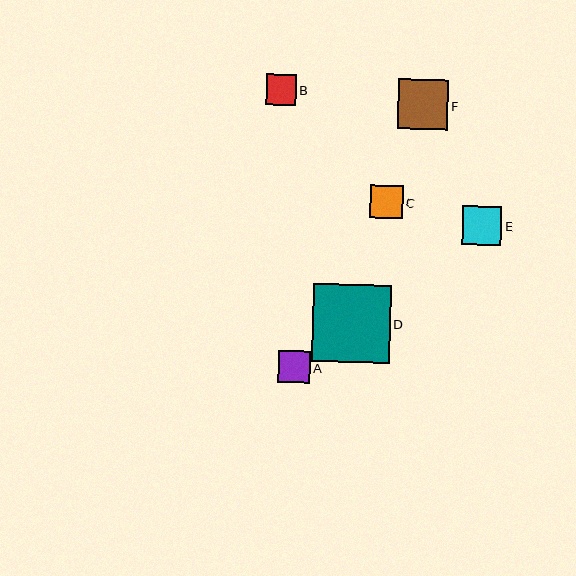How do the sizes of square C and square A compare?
Square C and square A are approximately the same size.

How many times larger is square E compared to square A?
Square E is approximately 1.2 times the size of square A.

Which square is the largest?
Square D is the largest with a size of approximately 78 pixels.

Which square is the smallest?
Square B is the smallest with a size of approximately 30 pixels.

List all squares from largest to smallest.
From largest to smallest: D, F, E, C, A, B.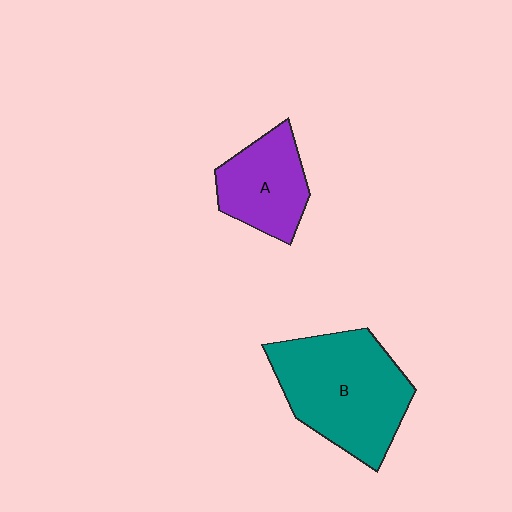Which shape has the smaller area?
Shape A (purple).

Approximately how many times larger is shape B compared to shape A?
Approximately 1.7 times.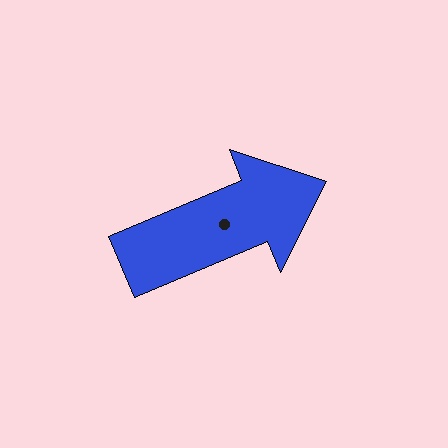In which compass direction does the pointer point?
Northeast.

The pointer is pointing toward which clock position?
Roughly 2 o'clock.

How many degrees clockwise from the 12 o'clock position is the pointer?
Approximately 67 degrees.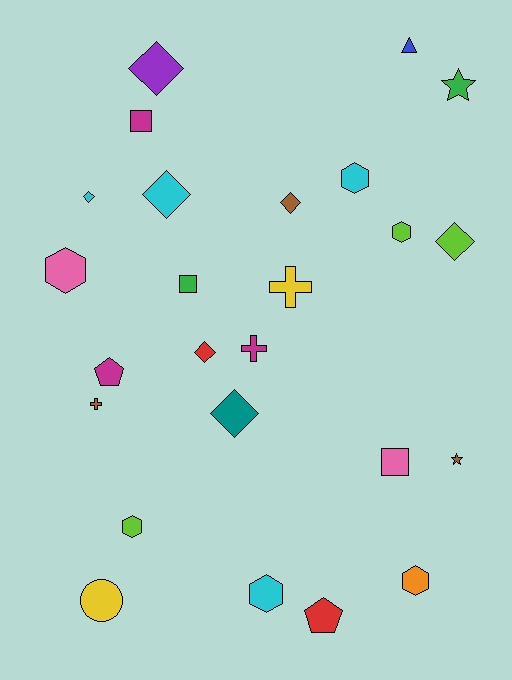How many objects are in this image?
There are 25 objects.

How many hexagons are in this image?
There are 6 hexagons.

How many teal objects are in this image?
There is 1 teal object.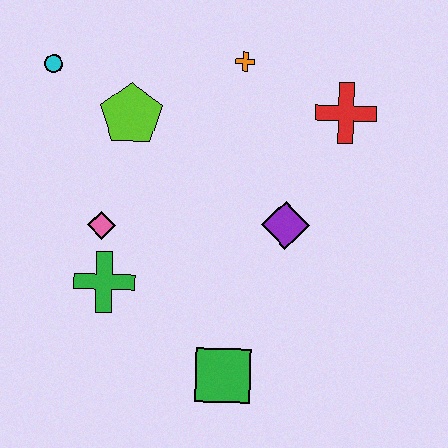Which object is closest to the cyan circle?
The lime pentagon is closest to the cyan circle.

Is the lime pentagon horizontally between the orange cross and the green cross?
Yes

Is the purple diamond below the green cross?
No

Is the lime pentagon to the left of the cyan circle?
No